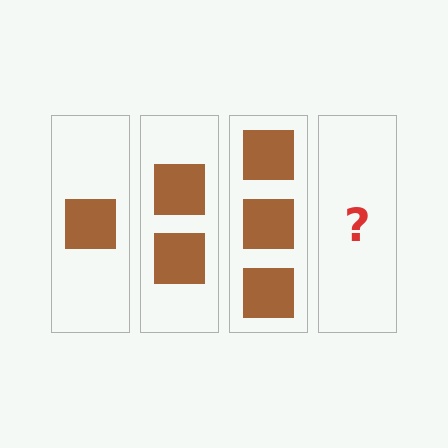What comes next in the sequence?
The next element should be 4 squares.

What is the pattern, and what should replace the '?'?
The pattern is that each step adds one more square. The '?' should be 4 squares.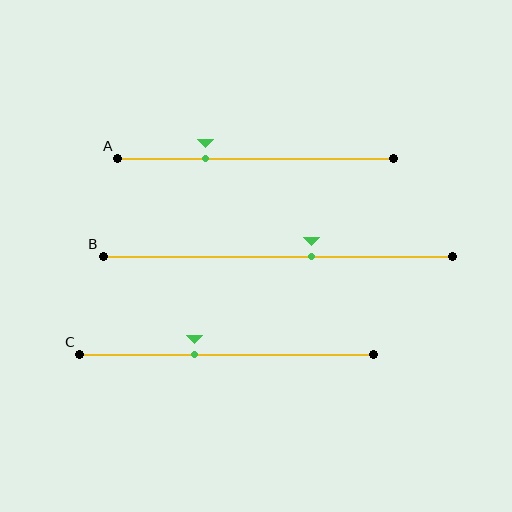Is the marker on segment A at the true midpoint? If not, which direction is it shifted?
No, the marker on segment A is shifted to the left by about 18% of the segment length.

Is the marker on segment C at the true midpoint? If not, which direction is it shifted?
No, the marker on segment C is shifted to the left by about 11% of the segment length.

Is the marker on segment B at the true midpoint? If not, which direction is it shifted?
No, the marker on segment B is shifted to the right by about 10% of the segment length.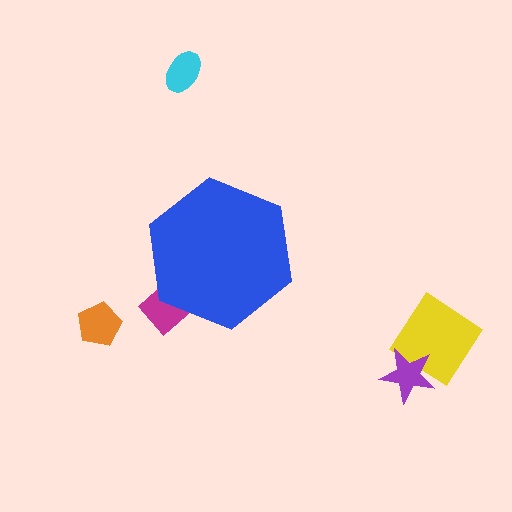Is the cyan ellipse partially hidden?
No, the cyan ellipse is fully visible.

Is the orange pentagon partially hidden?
No, the orange pentagon is fully visible.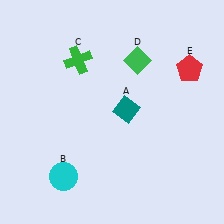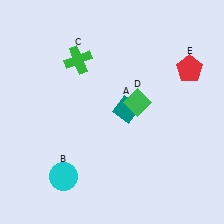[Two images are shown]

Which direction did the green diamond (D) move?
The green diamond (D) moved down.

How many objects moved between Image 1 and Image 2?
1 object moved between the two images.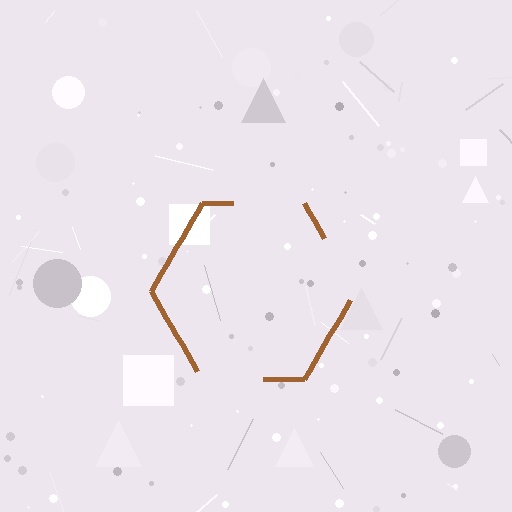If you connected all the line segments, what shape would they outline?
They would outline a hexagon.